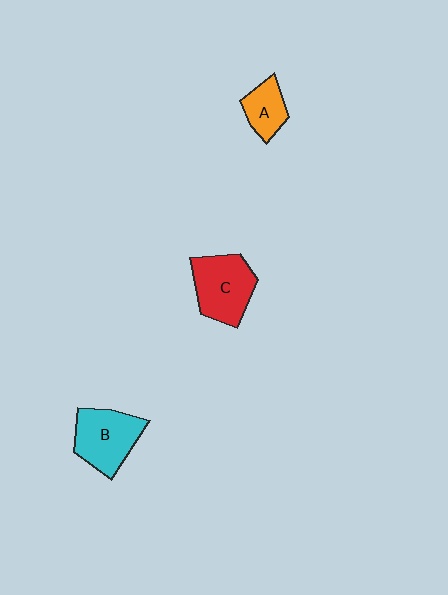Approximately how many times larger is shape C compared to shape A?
Approximately 1.8 times.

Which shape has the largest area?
Shape C (red).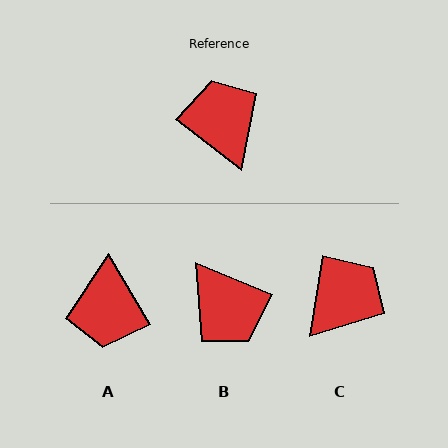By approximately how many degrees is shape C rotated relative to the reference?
Approximately 61 degrees clockwise.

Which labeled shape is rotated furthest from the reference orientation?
B, about 165 degrees away.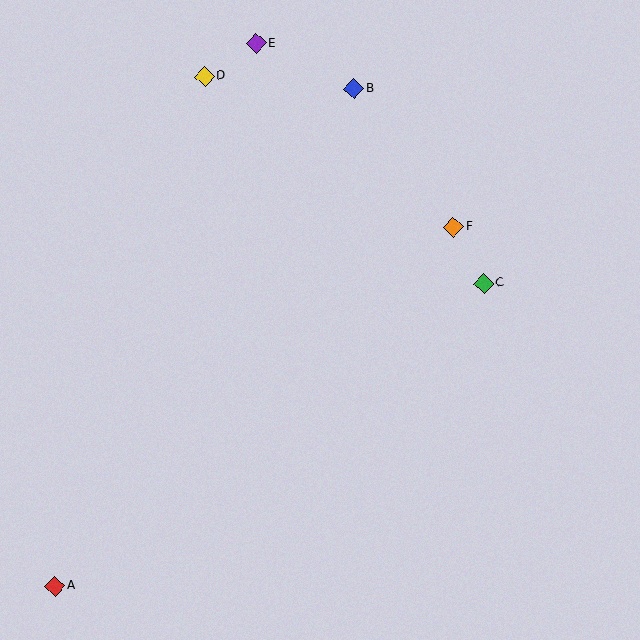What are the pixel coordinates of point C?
Point C is at (483, 284).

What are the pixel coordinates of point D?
Point D is at (205, 76).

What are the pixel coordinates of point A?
Point A is at (55, 586).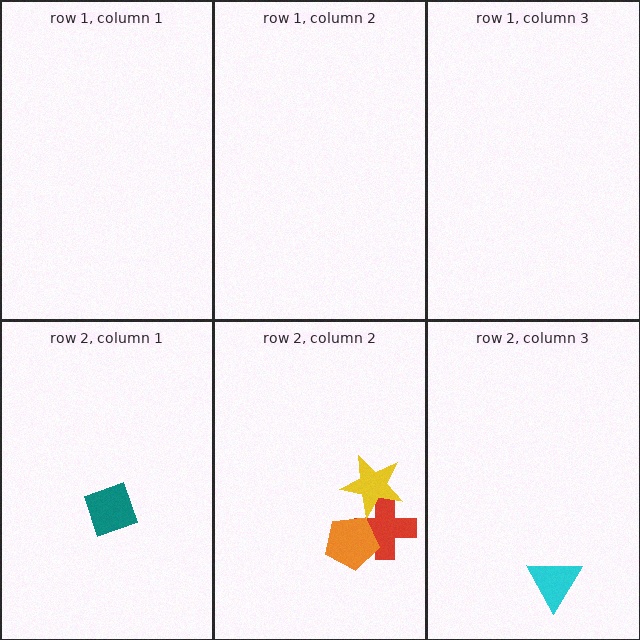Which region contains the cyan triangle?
The row 2, column 3 region.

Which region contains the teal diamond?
The row 2, column 1 region.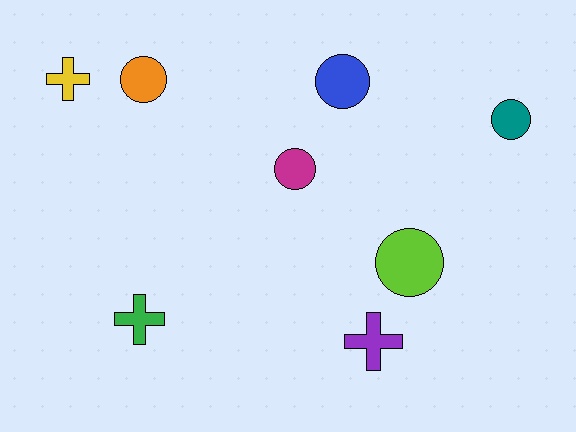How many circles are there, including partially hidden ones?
There are 5 circles.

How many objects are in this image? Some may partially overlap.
There are 8 objects.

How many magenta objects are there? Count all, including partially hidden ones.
There is 1 magenta object.